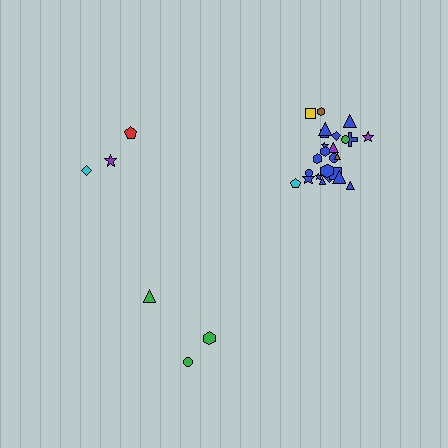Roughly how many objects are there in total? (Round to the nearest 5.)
Roughly 30 objects in total.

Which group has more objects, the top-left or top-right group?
The top-right group.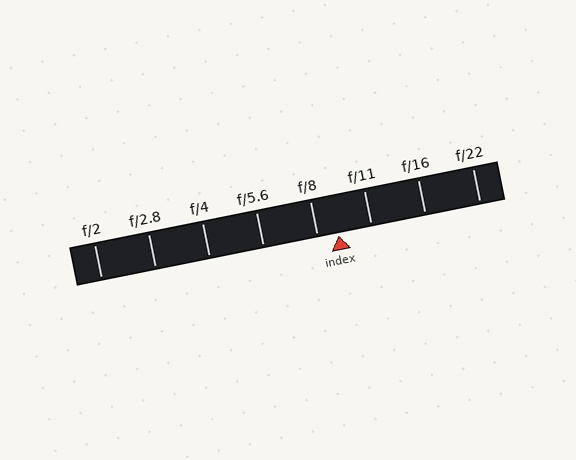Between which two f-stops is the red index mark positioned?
The index mark is between f/8 and f/11.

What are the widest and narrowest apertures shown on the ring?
The widest aperture shown is f/2 and the narrowest is f/22.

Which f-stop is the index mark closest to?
The index mark is closest to f/8.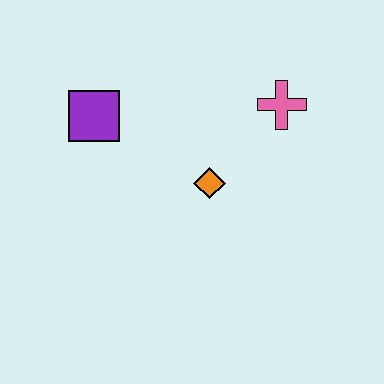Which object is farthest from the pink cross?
The purple square is farthest from the pink cross.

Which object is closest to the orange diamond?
The pink cross is closest to the orange diamond.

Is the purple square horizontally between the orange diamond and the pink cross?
No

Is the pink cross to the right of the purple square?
Yes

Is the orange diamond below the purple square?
Yes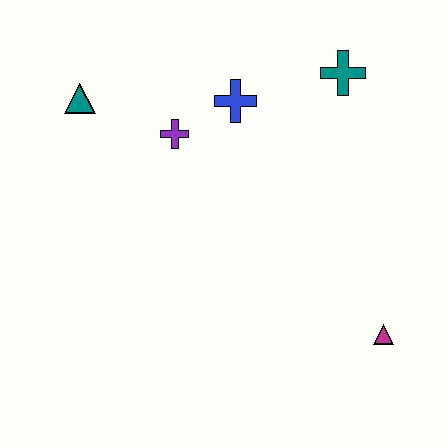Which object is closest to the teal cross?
The blue cross is closest to the teal cross.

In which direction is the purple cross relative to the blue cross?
The purple cross is to the left of the blue cross.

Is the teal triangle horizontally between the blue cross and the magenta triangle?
No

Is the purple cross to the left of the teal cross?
Yes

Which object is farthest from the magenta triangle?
The teal triangle is farthest from the magenta triangle.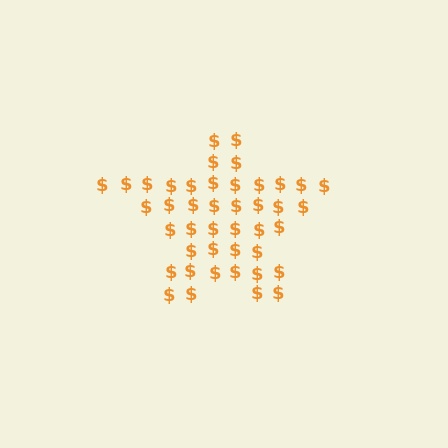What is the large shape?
The large shape is a star.